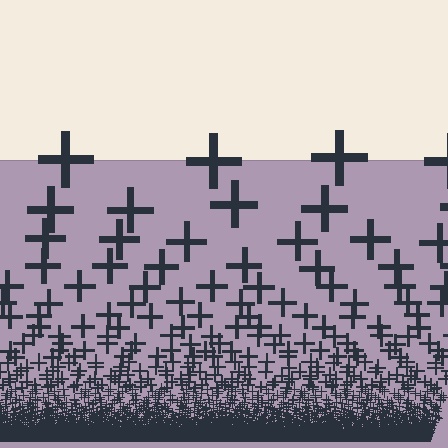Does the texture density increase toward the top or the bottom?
Density increases toward the bottom.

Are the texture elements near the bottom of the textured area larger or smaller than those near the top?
Smaller. The gradient is inverted — elements near the bottom are smaller and denser.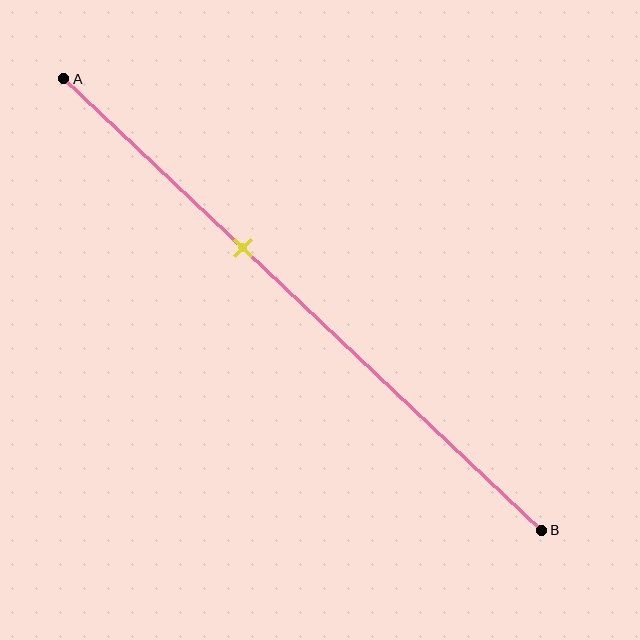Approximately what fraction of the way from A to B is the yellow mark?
The yellow mark is approximately 35% of the way from A to B.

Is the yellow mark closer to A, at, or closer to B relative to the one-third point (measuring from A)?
The yellow mark is closer to point B than the one-third point of segment AB.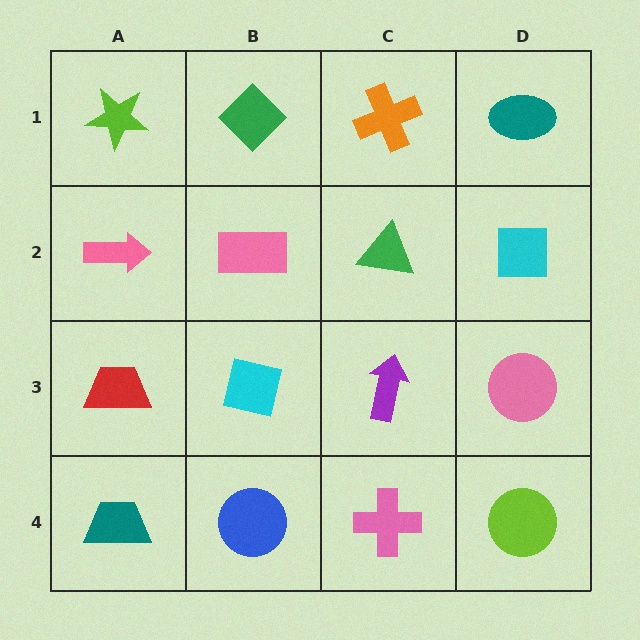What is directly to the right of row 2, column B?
A green triangle.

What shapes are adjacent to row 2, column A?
A lime star (row 1, column A), a red trapezoid (row 3, column A), a pink rectangle (row 2, column B).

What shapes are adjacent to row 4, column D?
A pink circle (row 3, column D), a pink cross (row 4, column C).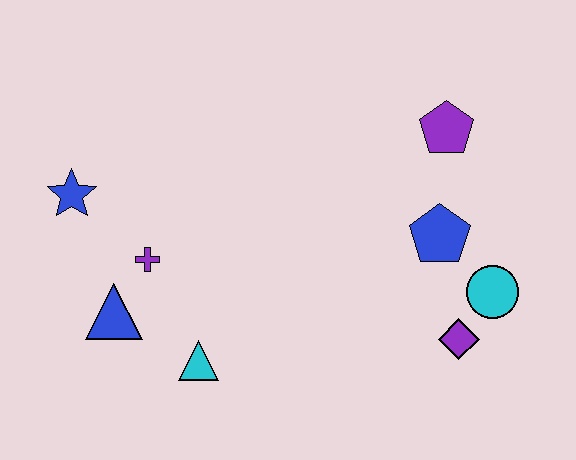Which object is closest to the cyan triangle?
The blue triangle is closest to the cyan triangle.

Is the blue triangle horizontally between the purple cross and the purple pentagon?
No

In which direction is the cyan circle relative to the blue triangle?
The cyan circle is to the right of the blue triangle.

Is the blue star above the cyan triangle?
Yes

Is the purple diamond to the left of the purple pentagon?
No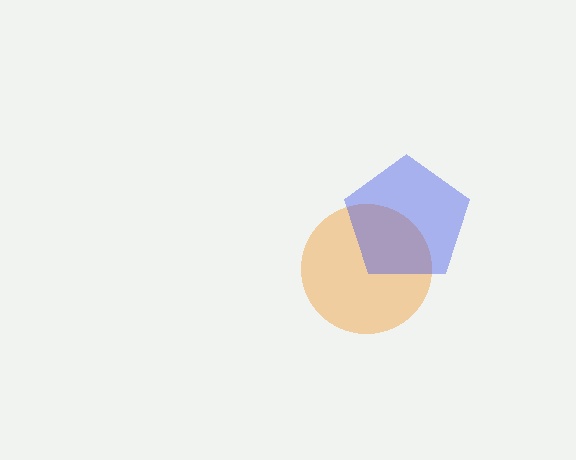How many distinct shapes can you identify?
There are 2 distinct shapes: an orange circle, a blue pentagon.